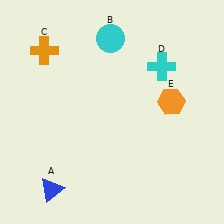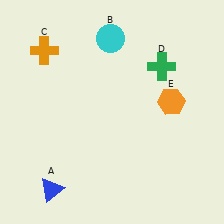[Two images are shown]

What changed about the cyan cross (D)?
In Image 1, D is cyan. In Image 2, it changed to green.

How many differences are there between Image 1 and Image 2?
There is 1 difference between the two images.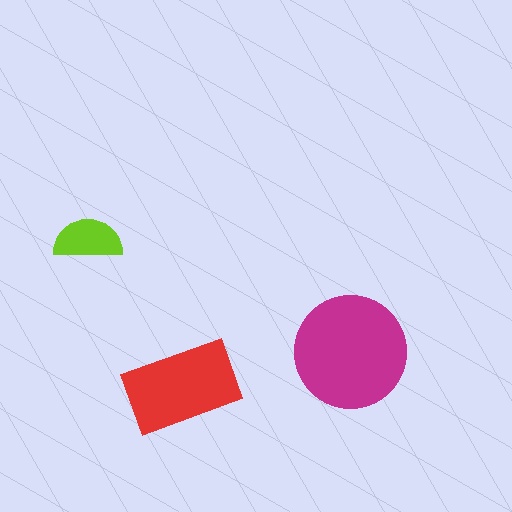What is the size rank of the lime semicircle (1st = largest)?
3rd.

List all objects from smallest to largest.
The lime semicircle, the red rectangle, the magenta circle.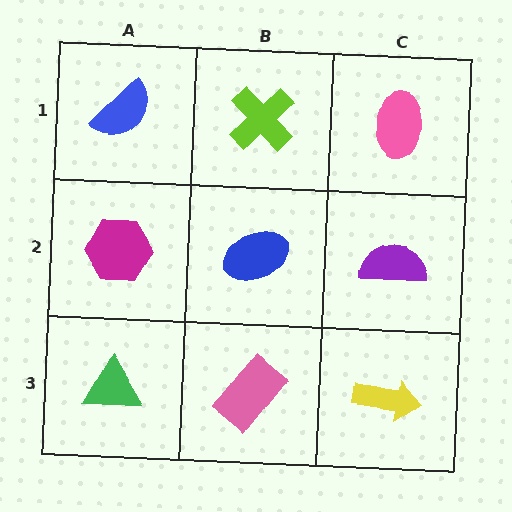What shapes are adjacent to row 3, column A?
A magenta hexagon (row 2, column A), a pink rectangle (row 3, column B).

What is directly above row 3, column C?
A purple semicircle.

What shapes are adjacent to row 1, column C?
A purple semicircle (row 2, column C), a lime cross (row 1, column B).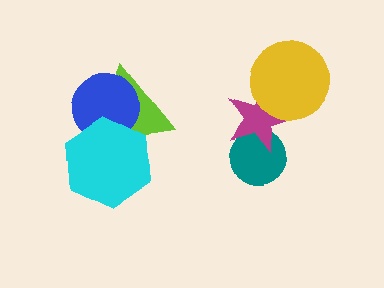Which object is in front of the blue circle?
The cyan hexagon is in front of the blue circle.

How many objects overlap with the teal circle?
1 object overlaps with the teal circle.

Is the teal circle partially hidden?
Yes, it is partially covered by another shape.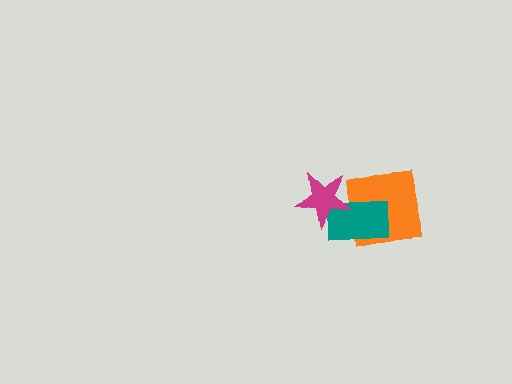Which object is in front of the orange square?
The teal rectangle is in front of the orange square.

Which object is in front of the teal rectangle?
The magenta star is in front of the teal rectangle.